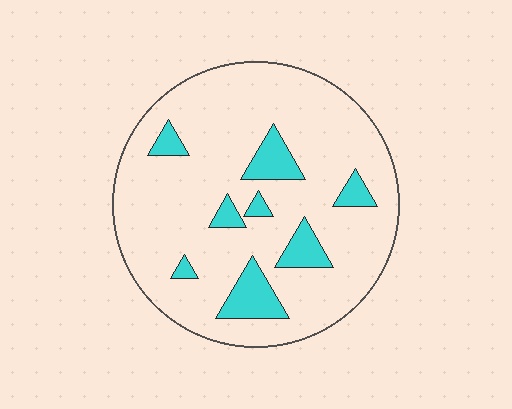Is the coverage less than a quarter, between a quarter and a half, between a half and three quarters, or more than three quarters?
Less than a quarter.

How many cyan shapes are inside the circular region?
8.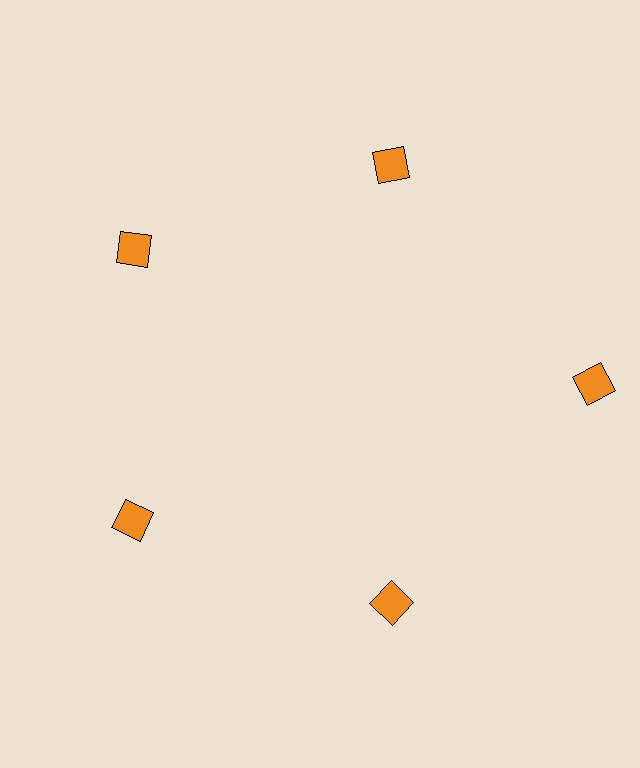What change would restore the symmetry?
The symmetry would be restored by moving it inward, back onto the ring so that all 5 squares sit at equal angles and equal distance from the center.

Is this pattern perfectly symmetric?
No. The 5 orange squares are arranged in a ring, but one element near the 3 o'clock position is pushed outward from the center, breaking the 5-fold rotational symmetry.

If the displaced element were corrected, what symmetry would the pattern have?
It would have 5-fold rotational symmetry — the pattern would map onto itself every 72 degrees.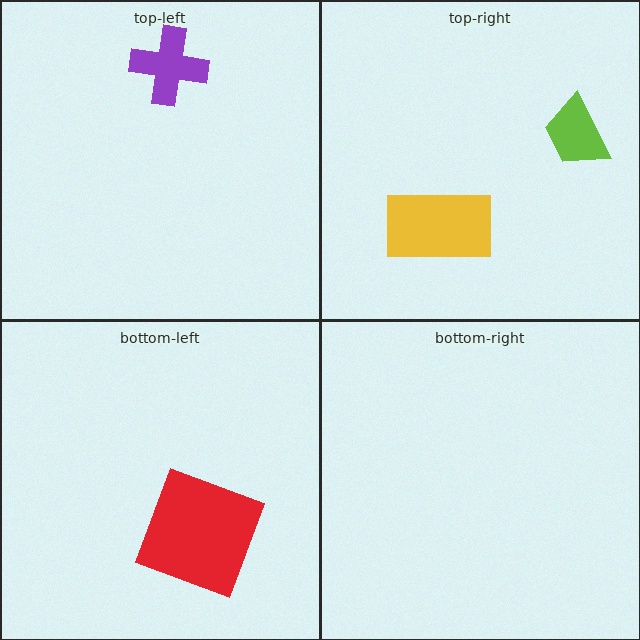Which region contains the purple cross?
The top-left region.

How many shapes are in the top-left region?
1.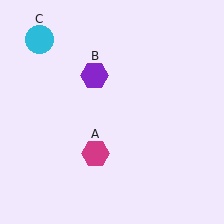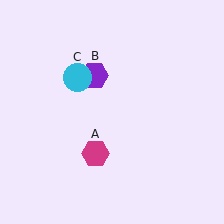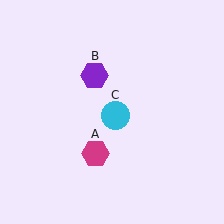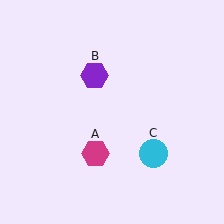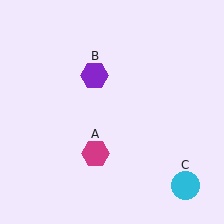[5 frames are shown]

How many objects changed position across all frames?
1 object changed position: cyan circle (object C).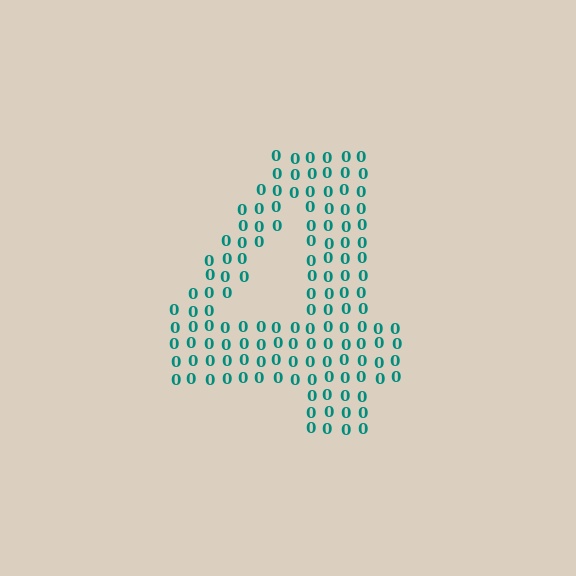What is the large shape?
The large shape is the digit 4.